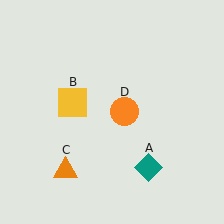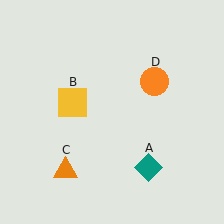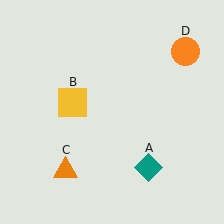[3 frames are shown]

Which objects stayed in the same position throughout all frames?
Teal diamond (object A) and yellow square (object B) and orange triangle (object C) remained stationary.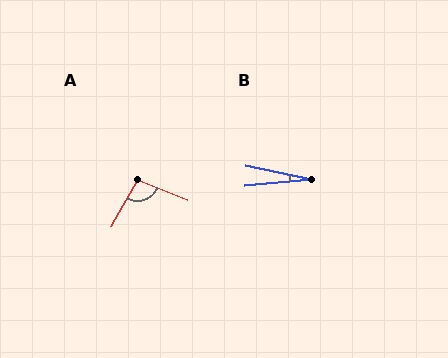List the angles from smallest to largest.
B (17°), A (98°).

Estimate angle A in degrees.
Approximately 98 degrees.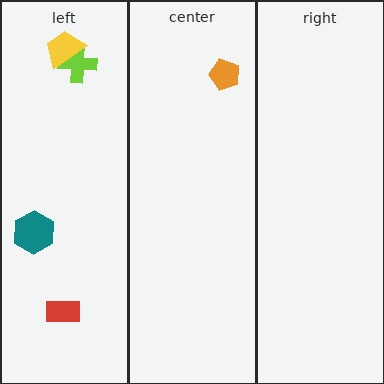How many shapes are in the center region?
1.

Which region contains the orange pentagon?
The center region.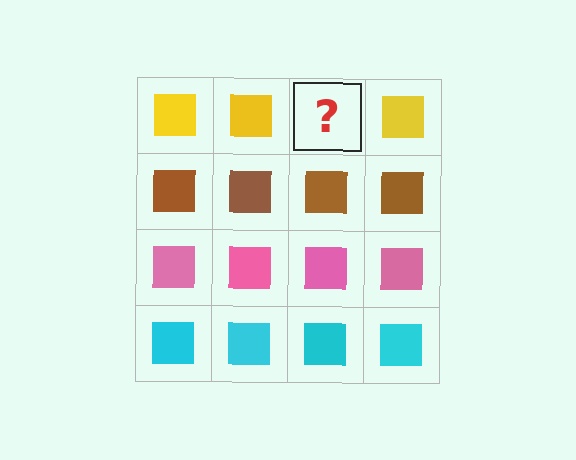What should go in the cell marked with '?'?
The missing cell should contain a yellow square.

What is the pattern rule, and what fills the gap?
The rule is that each row has a consistent color. The gap should be filled with a yellow square.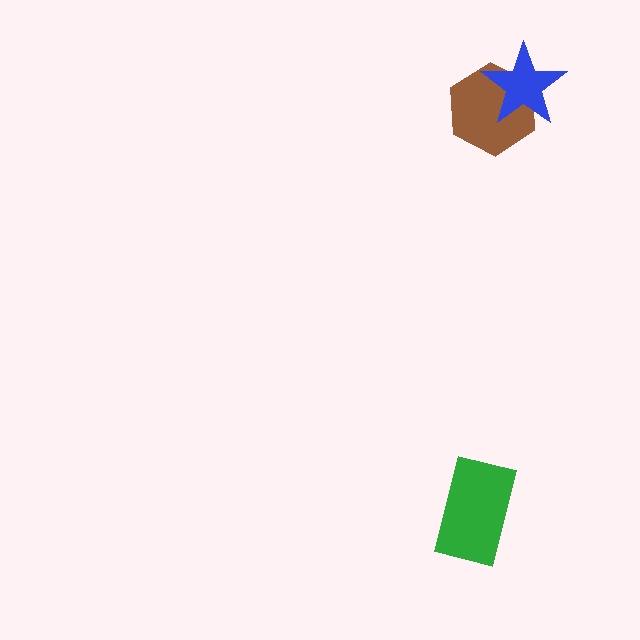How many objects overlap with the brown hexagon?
1 object overlaps with the brown hexagon.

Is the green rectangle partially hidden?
No, no other shape covers it.